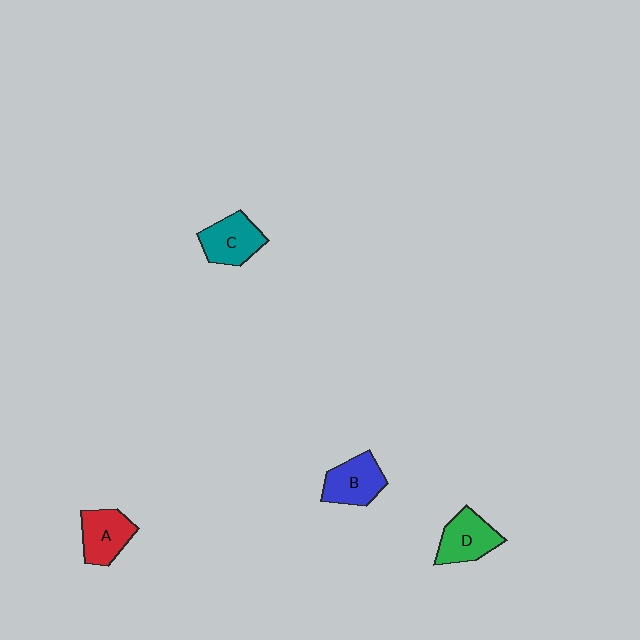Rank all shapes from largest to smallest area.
From largest to smallest: B (blue), D (green), C (teal), A (red).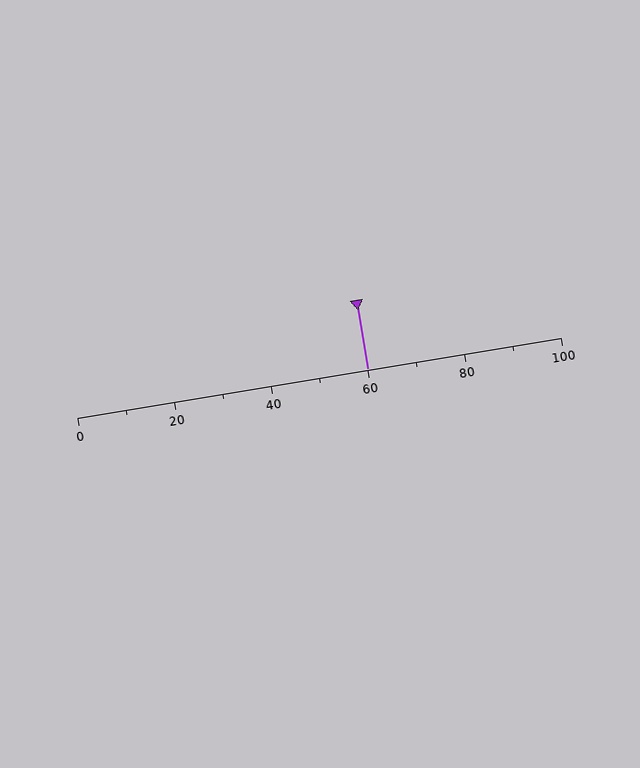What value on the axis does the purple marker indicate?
The marker indicates approximately 60.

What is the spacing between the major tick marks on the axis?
The major ticks are spaced 20 apart.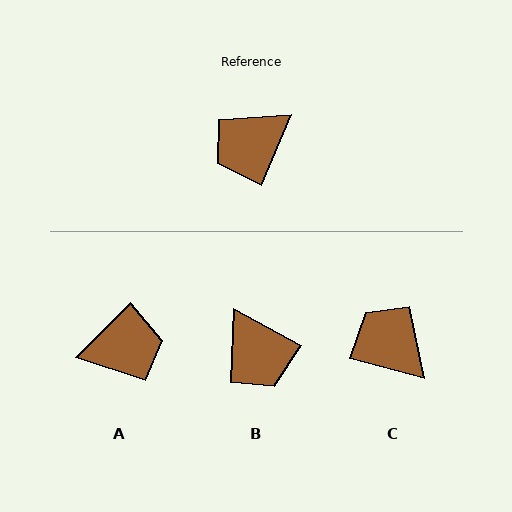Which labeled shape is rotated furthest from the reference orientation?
A, about 158 degrees away.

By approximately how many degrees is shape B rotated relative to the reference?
Approximately 84 degrees counter-clockwise.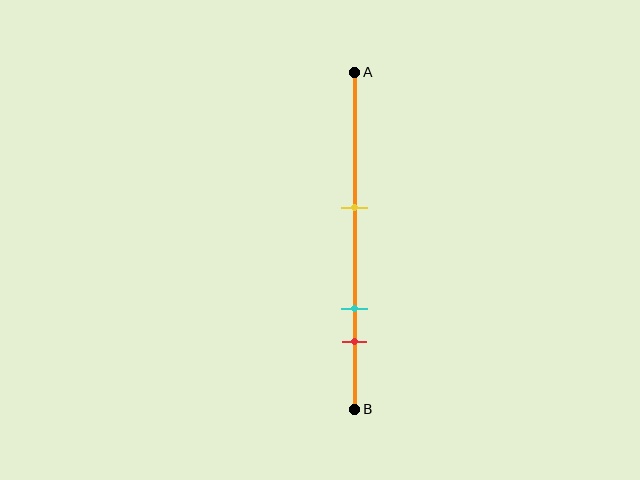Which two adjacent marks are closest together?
The cyan and red marks are the closest adjacent pair.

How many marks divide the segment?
There are 3 marks dividing the segment.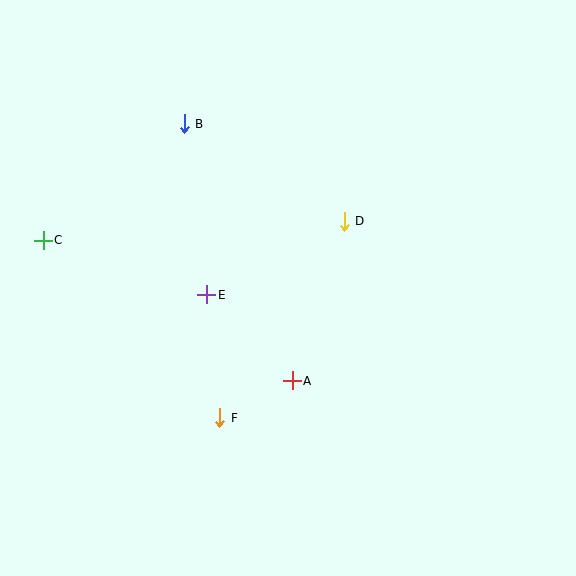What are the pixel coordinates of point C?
Point C is at (43, 240).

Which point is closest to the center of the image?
Point E at (207, 295) is closest to the center.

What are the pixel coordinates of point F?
Point F is at (220, 418).